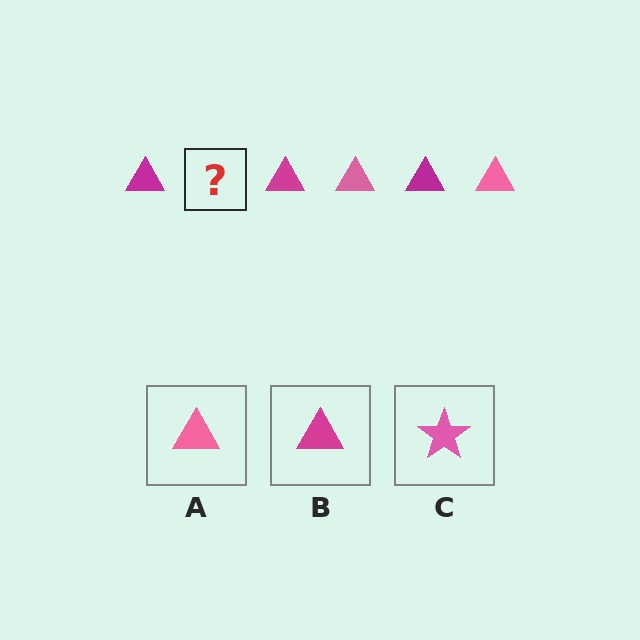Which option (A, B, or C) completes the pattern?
A.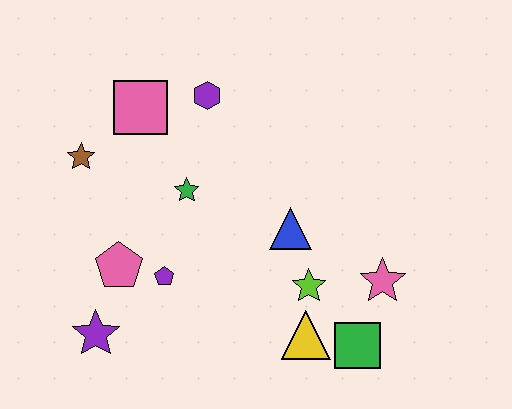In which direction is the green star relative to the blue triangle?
The green star is to the left of the blue triangle.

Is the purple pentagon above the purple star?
Yes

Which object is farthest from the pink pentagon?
The pink star is farthest from the pink pentagon.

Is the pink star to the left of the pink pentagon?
No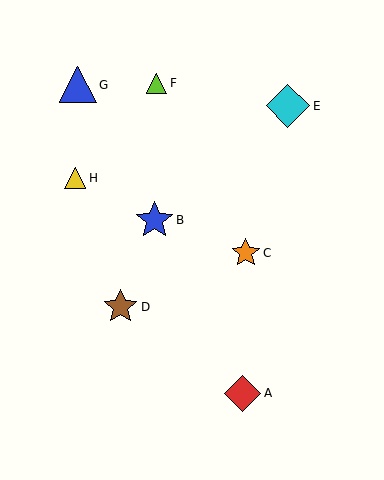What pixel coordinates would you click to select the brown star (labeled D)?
Click at (120, 307) to select the brown star D.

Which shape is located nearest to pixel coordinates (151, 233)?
The blue star (labeled B) at (155, 220) is nearest to that location.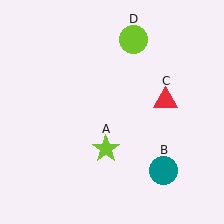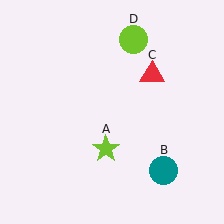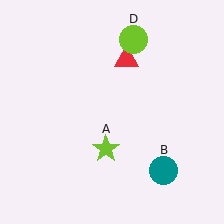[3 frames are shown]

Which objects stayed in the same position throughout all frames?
Lime star (object A) and teal circle (object B) and lime circle (object D) remained stationary.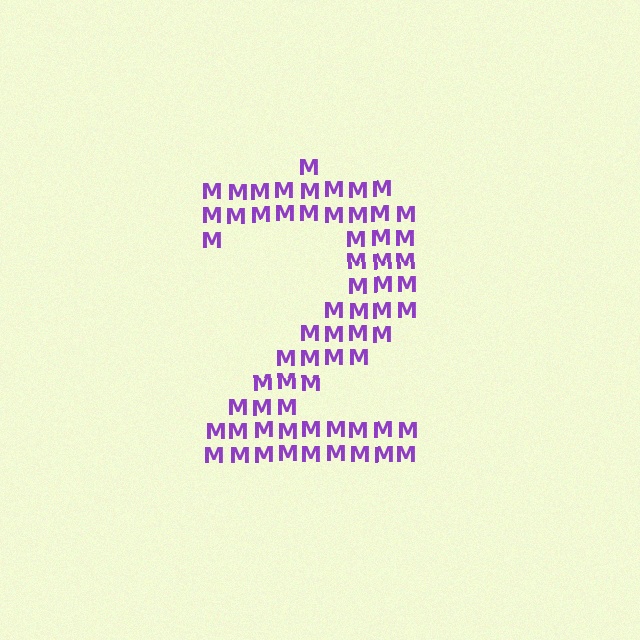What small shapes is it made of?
It is made of small letter M's.